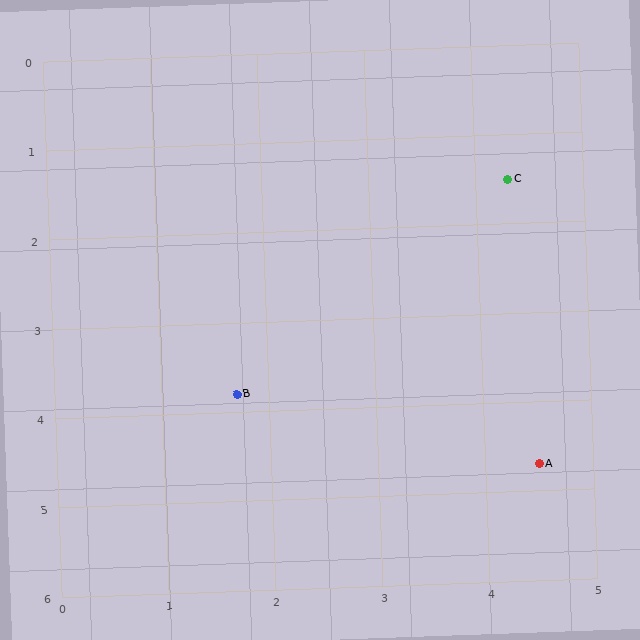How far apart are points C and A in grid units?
Points C and A are about 3.2 grid units apart.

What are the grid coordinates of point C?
Point C is at approximately (4.3, 1.5).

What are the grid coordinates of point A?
Point A is at approximately (4.5, 4.7).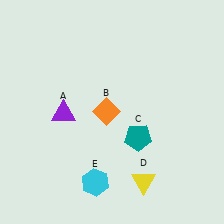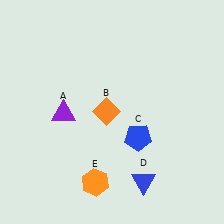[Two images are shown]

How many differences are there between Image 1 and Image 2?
There are 3 differences between the two images.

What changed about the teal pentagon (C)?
In Image 1, C is teal. In Image 2, it changed to blue.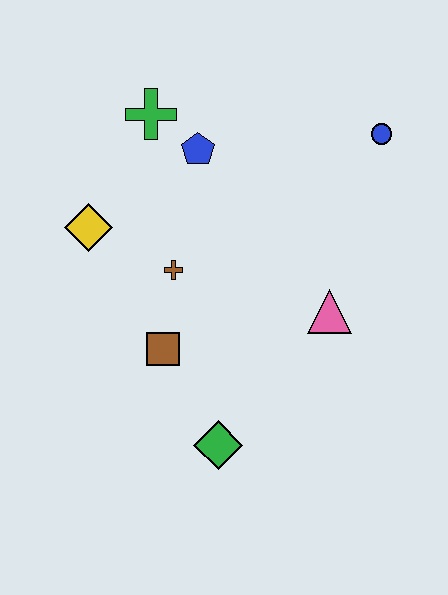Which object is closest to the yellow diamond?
The brown cross is closest to the yellow diamond.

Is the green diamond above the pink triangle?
No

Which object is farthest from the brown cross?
The blue circle is farthest from the brown cross.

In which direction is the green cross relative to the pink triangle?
The green cross is above the pink triangle.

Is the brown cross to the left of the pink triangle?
Yes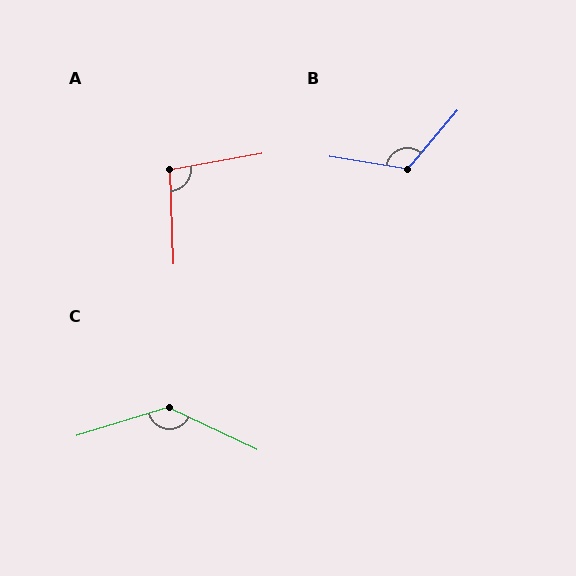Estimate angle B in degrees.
Approximately 121 degrees.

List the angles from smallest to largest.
A (98°), B (121°), C (138°).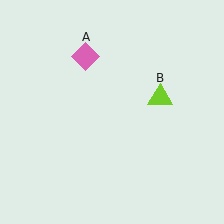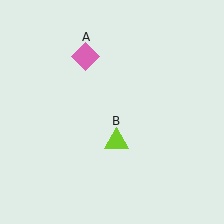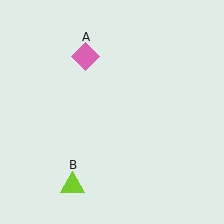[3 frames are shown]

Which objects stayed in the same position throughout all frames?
Pink diamond (object A) remained stationary.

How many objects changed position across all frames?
1 object changed position: lime triangle (object B).